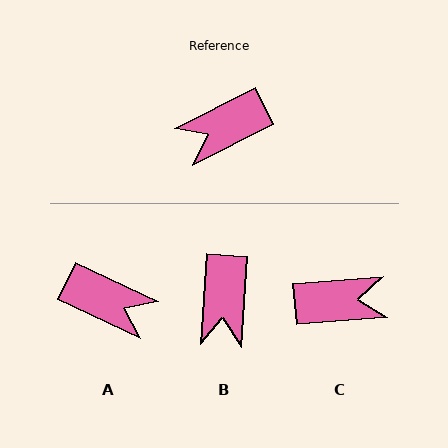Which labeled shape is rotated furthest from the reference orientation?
C, about 158 degrees away.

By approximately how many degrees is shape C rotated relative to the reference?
Approximately 158 degrees counter-clockwise.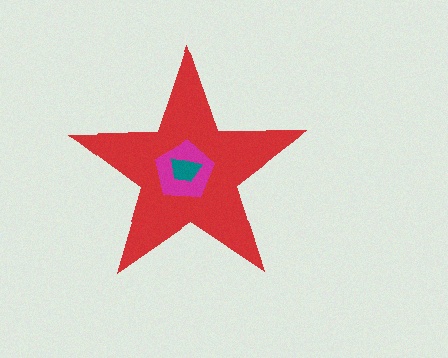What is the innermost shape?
The teal trapezoid.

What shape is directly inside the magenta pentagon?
The teal trapezoid.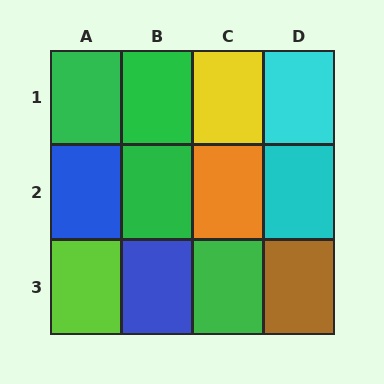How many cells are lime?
1 cell is lime.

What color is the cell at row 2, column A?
Blue.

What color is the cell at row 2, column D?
Cyan.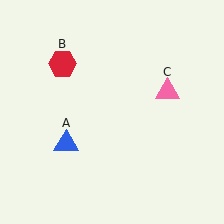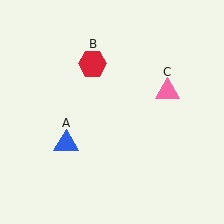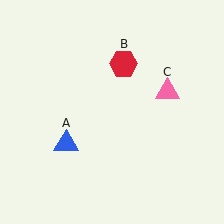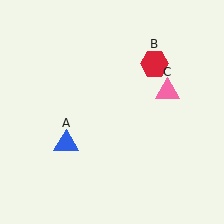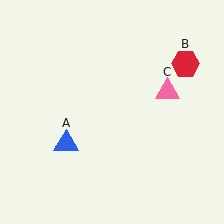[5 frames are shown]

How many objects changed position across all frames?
1 object changed position: red hexagon (object B).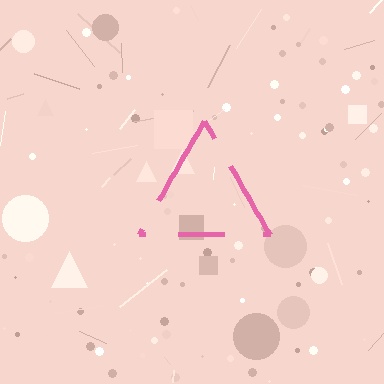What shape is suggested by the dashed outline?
The dashed outline suggests a triangle.